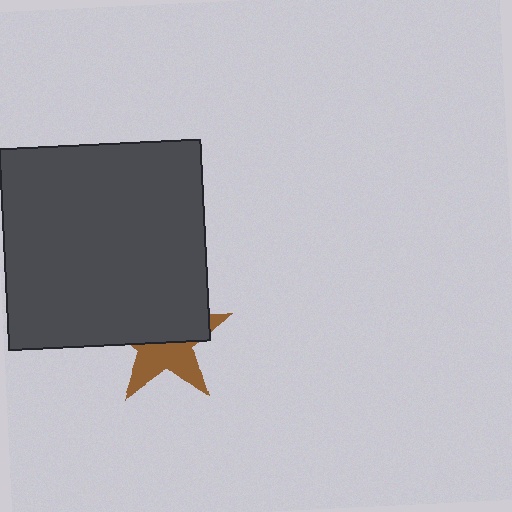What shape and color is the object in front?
The object in front is a dark gray square.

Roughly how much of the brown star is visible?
A small part of it is visible (roughly 43%).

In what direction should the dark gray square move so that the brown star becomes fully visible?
The dark gray square should move up. That is the shortest direction to clear the overlap and leave the brown star fully visible.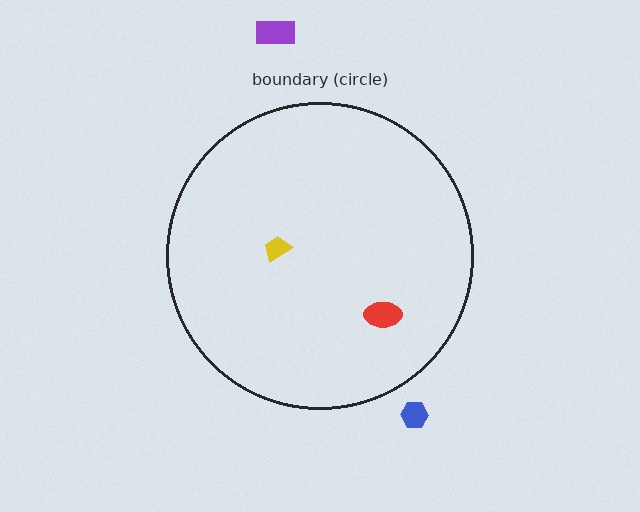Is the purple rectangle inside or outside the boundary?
Outside.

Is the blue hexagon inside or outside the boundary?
Outside.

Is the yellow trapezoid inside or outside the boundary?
Inside.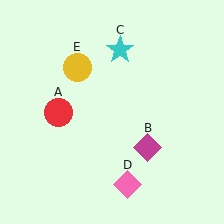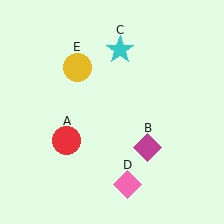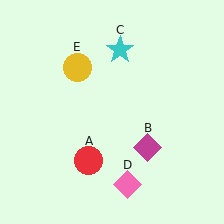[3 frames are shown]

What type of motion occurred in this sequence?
The red circle (object A) rotated counterclockwise around the center of the scene.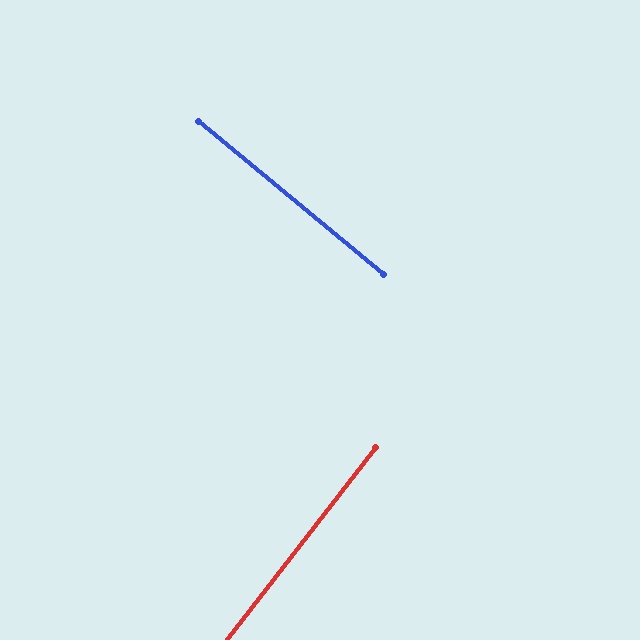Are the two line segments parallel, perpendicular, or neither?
Perpendicular — they meet at approximately 88°.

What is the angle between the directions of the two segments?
Approximately 88 degrees.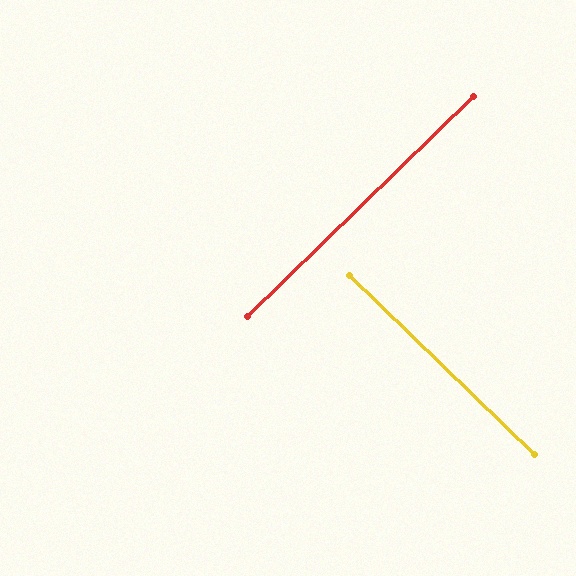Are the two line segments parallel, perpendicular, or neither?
Perpendicular — they meet at approximately 88°.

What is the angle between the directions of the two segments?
Approximately 88 degrees.